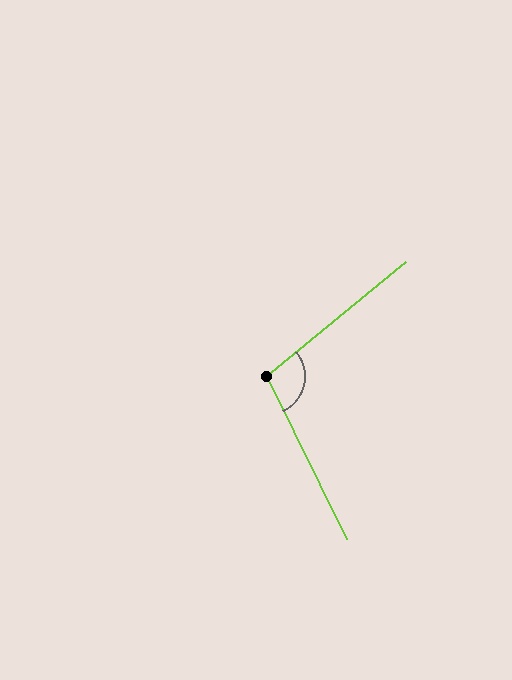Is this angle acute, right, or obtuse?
It is obtuse.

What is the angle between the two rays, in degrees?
Approximately 103 degrees.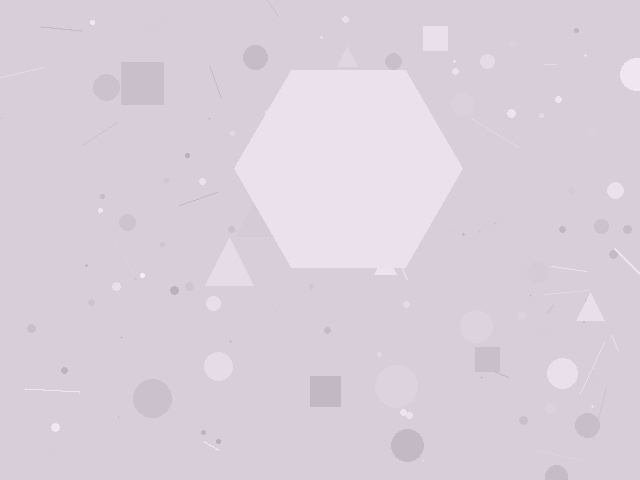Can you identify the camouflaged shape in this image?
The camouflaged shape is a hexagon.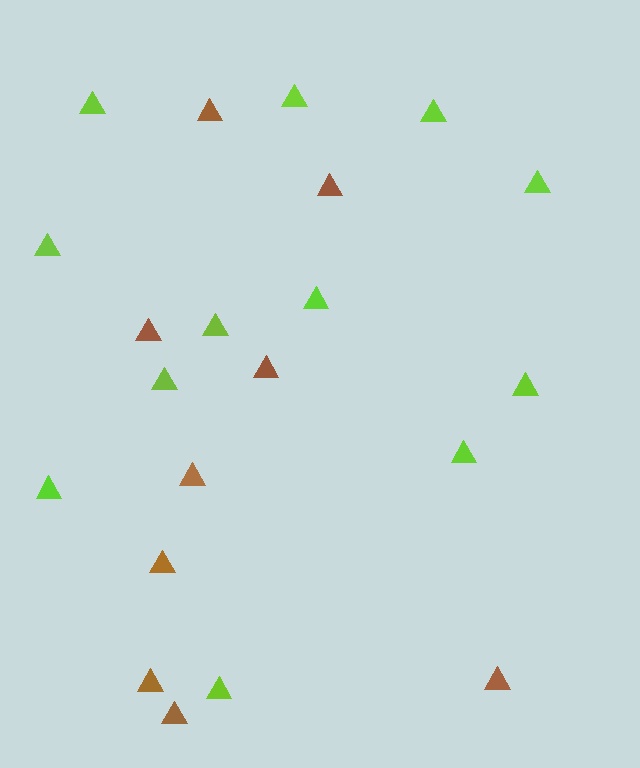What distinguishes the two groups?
There are 2 groups: one group of brown triangles (9) and one group of lime triangles (12).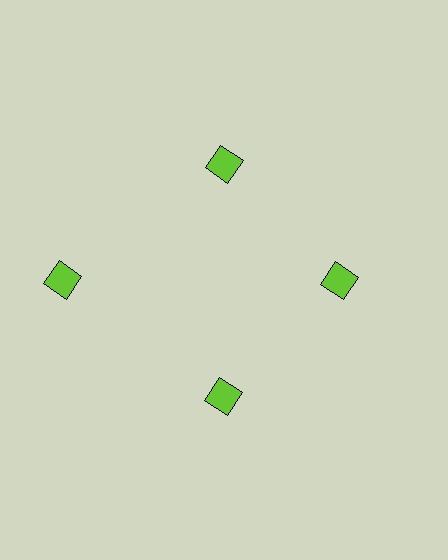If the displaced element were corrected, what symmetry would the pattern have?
It would have 4-fold rotational symmetry — the pattern would map onto itself every 90 degrees.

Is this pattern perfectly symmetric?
No. The 4 lime diamonds are arranged in a ring, but one element near the 9 o'clock position is pushed outward from the center, breaking the 4-fold rotational symmetry.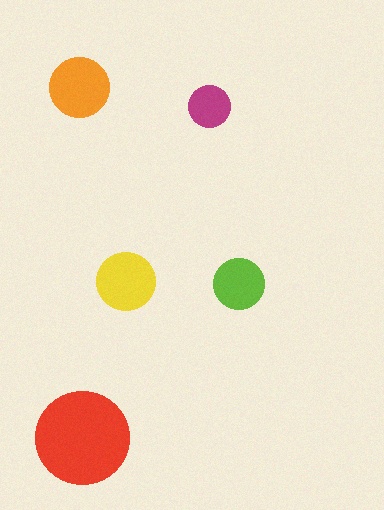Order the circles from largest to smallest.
the red one, the orange one, the yellow one, the lime one, the magenta one.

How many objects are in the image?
There are 5 objects in the image.